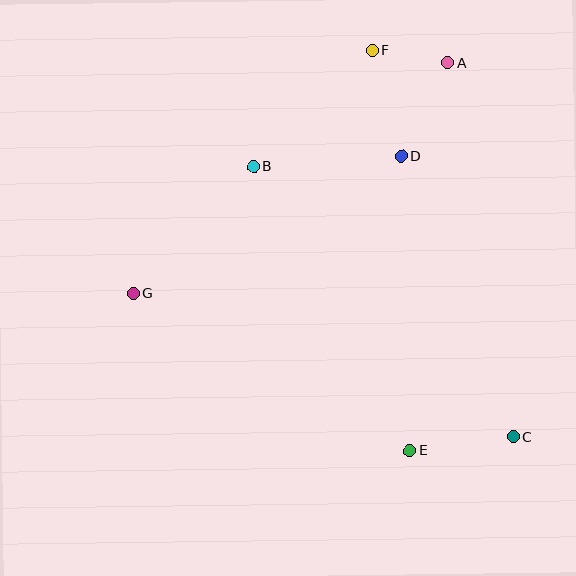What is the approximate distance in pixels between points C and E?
The distance between C and E is approximately 104 pixels.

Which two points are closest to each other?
Points A and F are closest to each other.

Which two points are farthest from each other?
Points C and F are farthest from each other.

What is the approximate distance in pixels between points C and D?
The distance between C and D is approximately 302 pixels.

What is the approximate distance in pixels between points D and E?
The distance between D and E is approximately 295 pixels.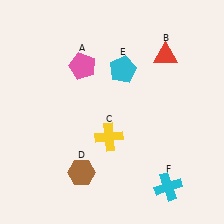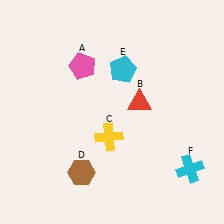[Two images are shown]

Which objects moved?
The objects that moved are: the red triangle (B), the cyan cross (F).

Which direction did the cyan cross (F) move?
The cyan cross (F) moved right.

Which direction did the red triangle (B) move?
The red triangle (B) moved down.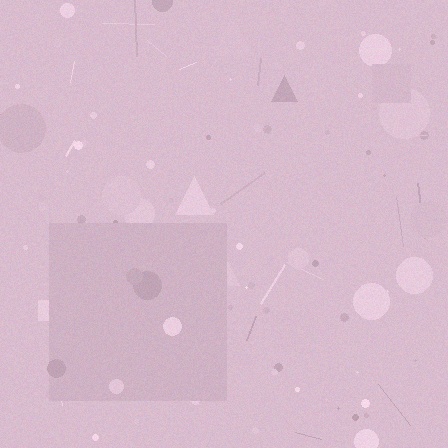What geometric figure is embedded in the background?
A square is embedded in the background.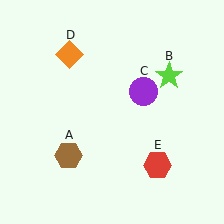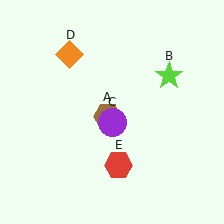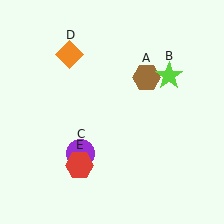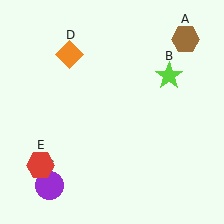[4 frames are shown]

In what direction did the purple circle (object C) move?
The purple circle (object C) moved down and to the left.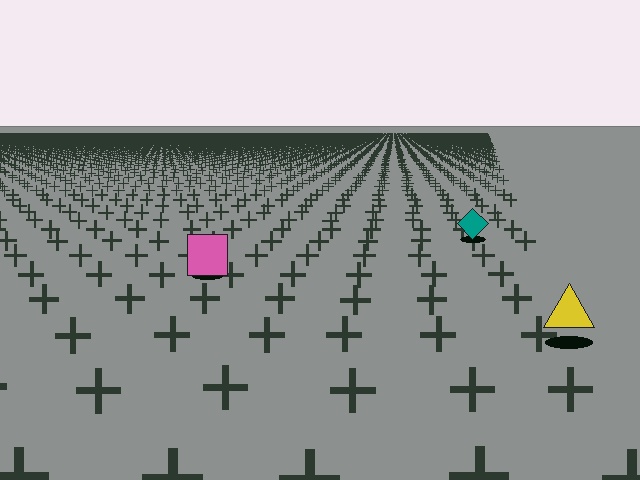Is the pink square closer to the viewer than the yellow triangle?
No. The yellow triangle is closer — you can tell from the texture gradient: the ground texture is coarser near it.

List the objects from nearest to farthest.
From nearest to farthest: the yellow triangle, the pink square, the teal diamond.